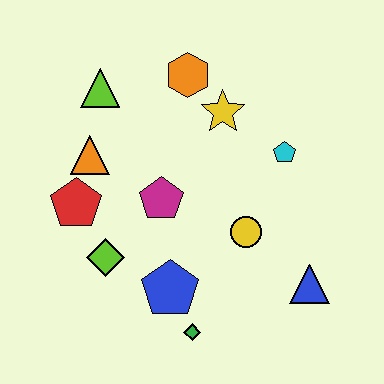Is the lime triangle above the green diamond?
Yes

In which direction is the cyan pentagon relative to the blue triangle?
The cyan pentagon is above the blue triangle.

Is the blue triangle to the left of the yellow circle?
No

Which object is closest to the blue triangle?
The yellow circle is closest to the blue triangle.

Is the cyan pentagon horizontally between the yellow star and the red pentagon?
No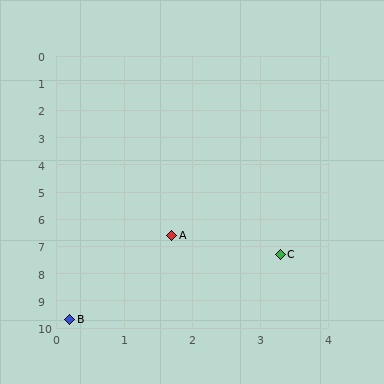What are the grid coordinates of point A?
Point A is at approximately (1.7, 6.6).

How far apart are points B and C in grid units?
Points B and C are about 3.9 grid units apart.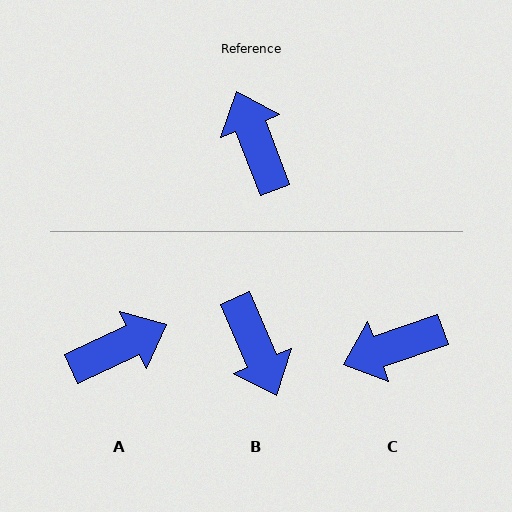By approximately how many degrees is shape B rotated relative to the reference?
Approximately 178 degrees clockwise.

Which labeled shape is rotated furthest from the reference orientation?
B, about 178 degrees away.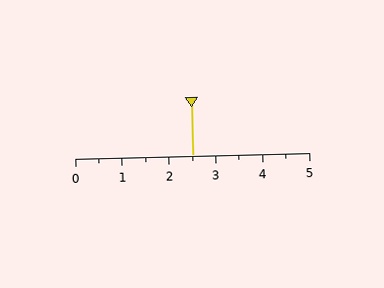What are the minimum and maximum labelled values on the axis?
The axis runs from 0 to 5.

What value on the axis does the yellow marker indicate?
The marker indicates approximately 2.5.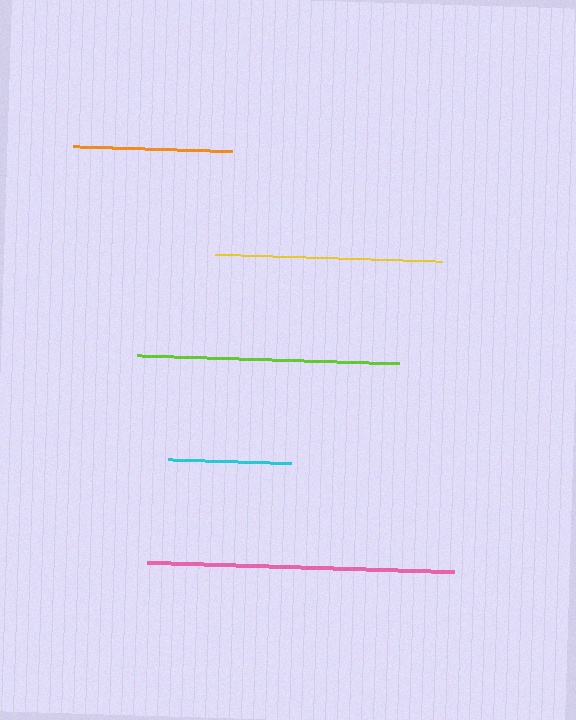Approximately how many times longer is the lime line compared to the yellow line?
The lime line is approximately 1.2 times the length of the yellow line.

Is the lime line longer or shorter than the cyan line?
The lime line is longer than the cyan line.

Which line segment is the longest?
The pink line is the longest at approximately 307 pixels.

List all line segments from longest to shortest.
From longest to shortest: pink, lime, yellow, orange, cyan.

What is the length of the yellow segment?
The yellow segment is approximately 227 pixels long.